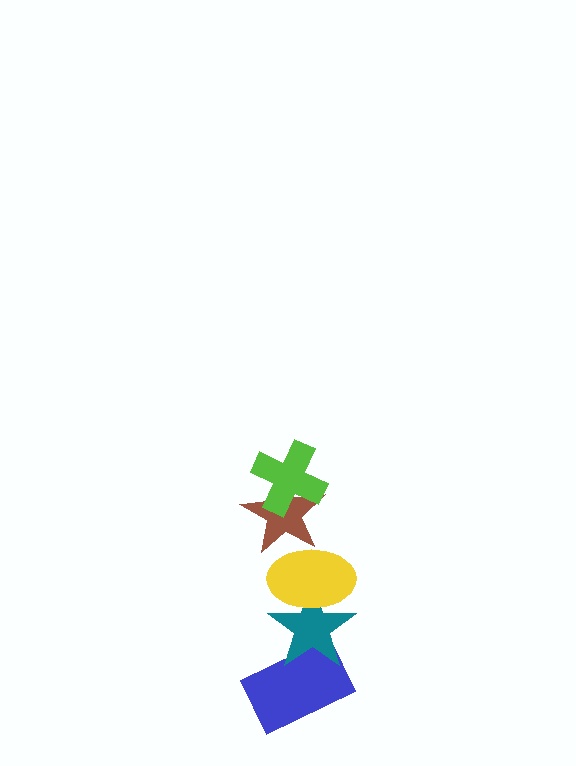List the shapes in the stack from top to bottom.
From top to bottom: the lime cross, the brown star, the yellow ellipse, the teal star, the blue rectangle.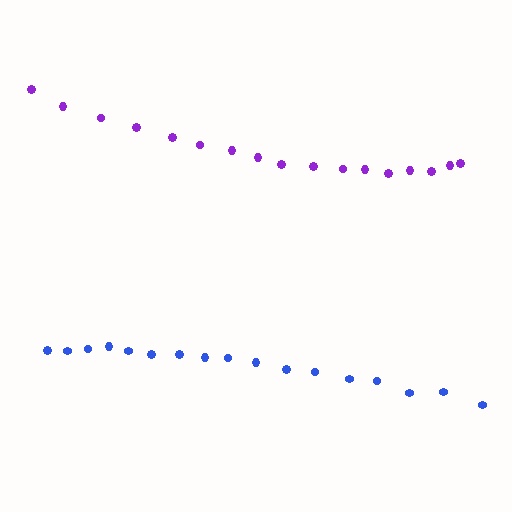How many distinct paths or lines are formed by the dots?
There are 2 distinct paths.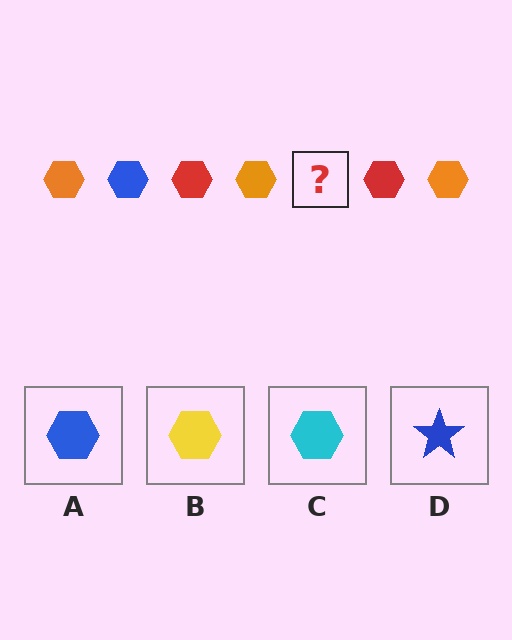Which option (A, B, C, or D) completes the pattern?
A.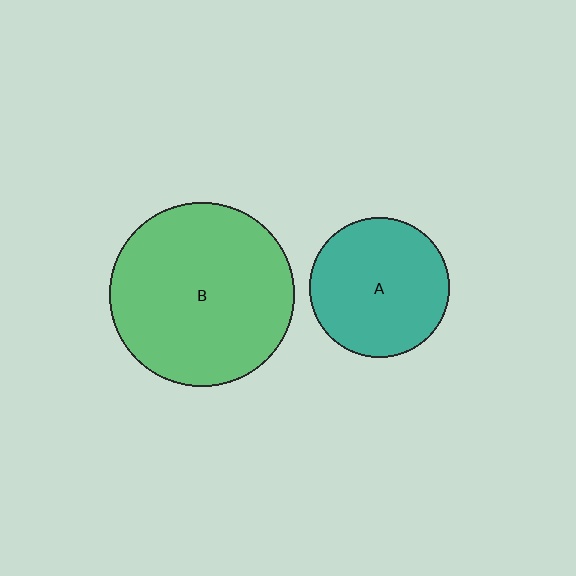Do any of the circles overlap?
No, none of the circles overlap.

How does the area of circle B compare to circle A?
Approximately 1.7 times.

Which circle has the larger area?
Circle B (green).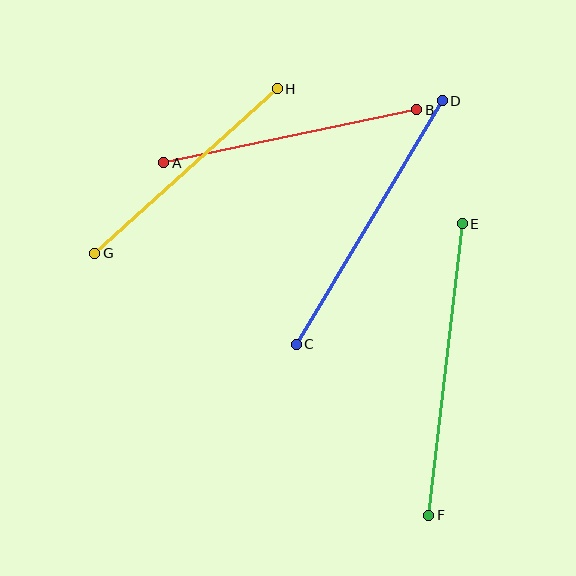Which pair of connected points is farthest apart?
Points E and F are farthest apart.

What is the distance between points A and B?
The distance is approximately 258 pixels.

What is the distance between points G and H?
The distance is approximately 246 pixels.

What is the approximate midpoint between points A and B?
The midpoint is at approximately (290, 136) pixels.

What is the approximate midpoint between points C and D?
The midpoint is at approximately (369, 222) pixels.